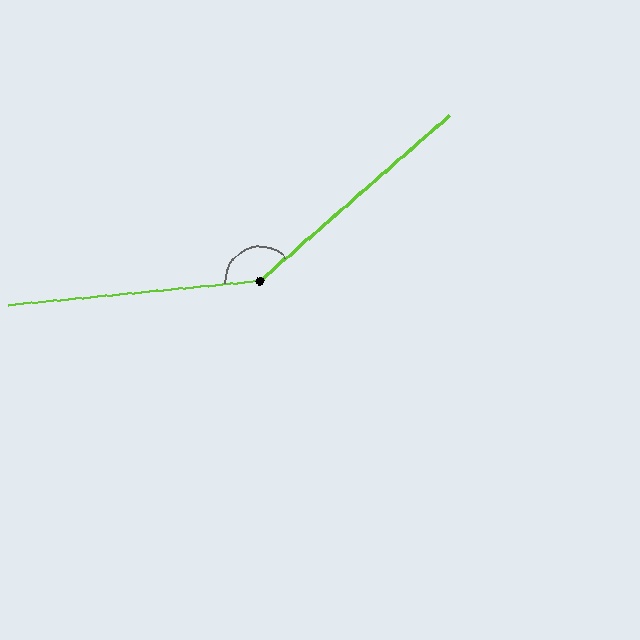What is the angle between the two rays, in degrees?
Approximately 144 degrees.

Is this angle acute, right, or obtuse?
It is obtuse.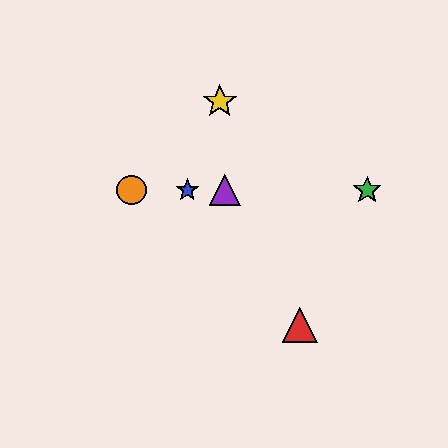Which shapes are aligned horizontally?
The blue star, the green star, the purple triangle, the orange circle are aligned horizontally.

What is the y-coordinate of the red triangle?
The red triangle is at y≈325.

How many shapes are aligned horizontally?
4 shapes (the blue star, the green star, the purple triangle, the orange circle) are aligned horizontally.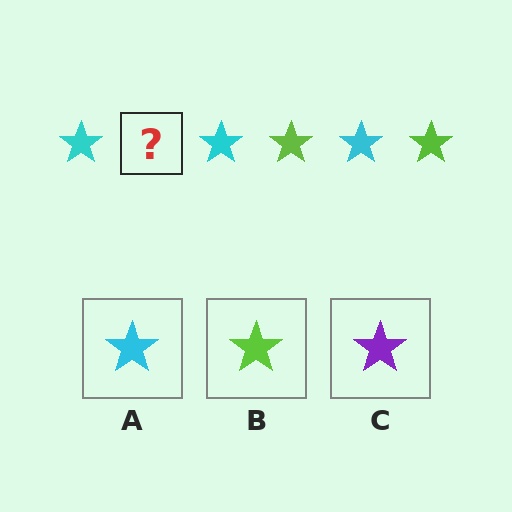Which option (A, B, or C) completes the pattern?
B.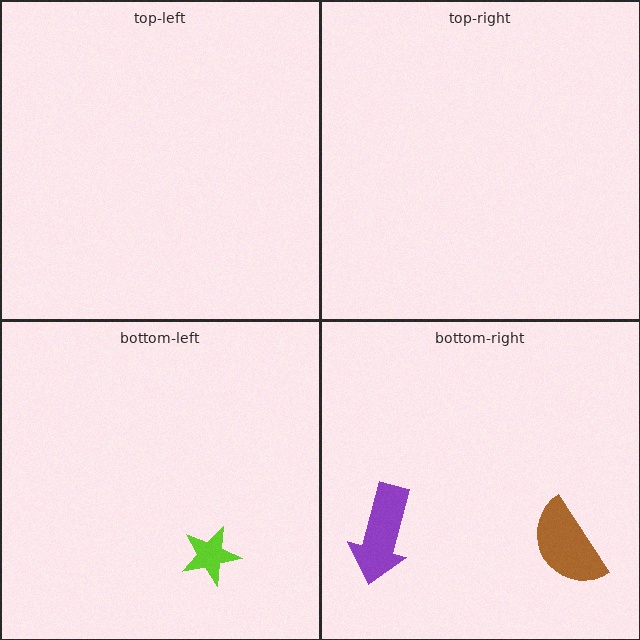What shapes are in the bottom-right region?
The purple arrow, the brown semicircle.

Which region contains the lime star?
The bottom-left region.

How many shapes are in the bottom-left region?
1.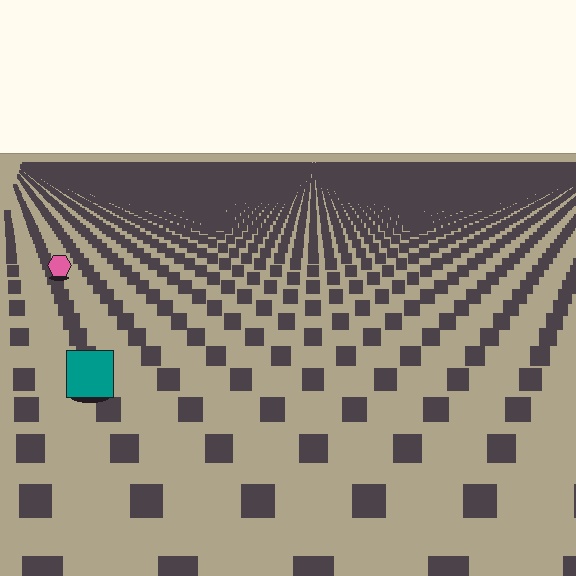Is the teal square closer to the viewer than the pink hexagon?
Yes. The teal square is closer — you can tell from the texture gradient: the ground texture is coarser near it.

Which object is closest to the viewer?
The teal square is closest. The texture marks near it are larger and more spread out.